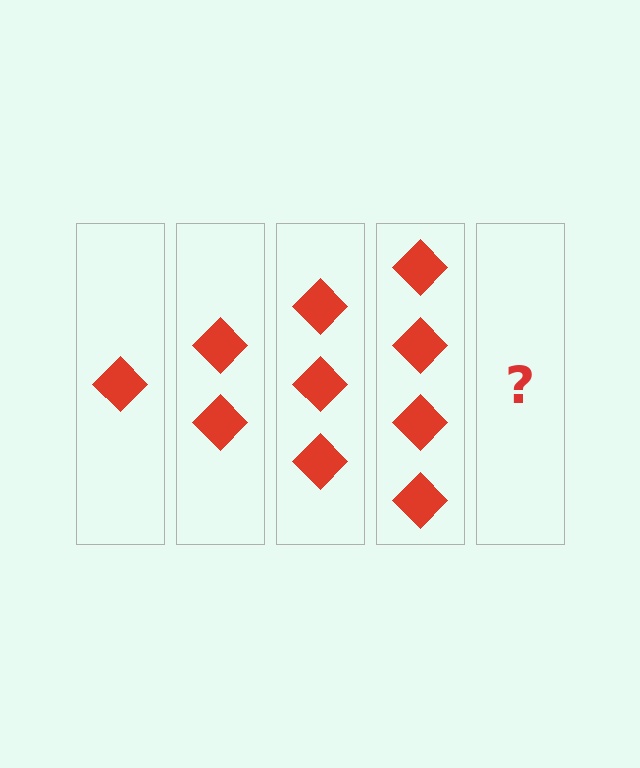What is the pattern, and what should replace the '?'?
The pattern is that each step adds one more diamond. The '?' should be 5 diamonds.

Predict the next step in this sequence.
The next step is 5 diamonds.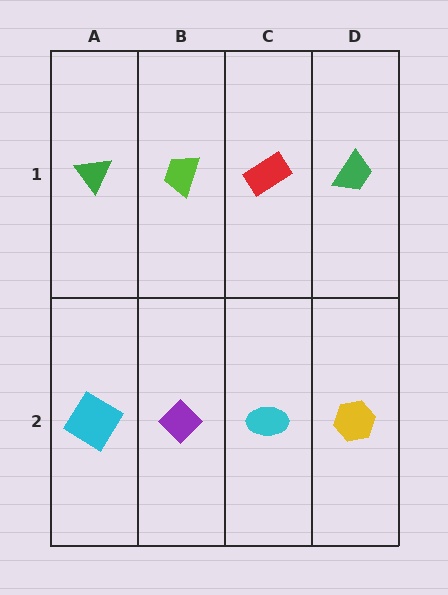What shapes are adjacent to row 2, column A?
A green triangle (row 1, column A), a purple diamond (row 2, column B).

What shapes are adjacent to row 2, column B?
A lime trapezoid (row 1, column B), a cyan diamond (row 2, column A), a cyan ellipse (row 2, column C).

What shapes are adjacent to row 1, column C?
A cyan ellipse (row 2, column C), a lime trapezoid (row 1, column B), a green trapezoid (row 1, column D).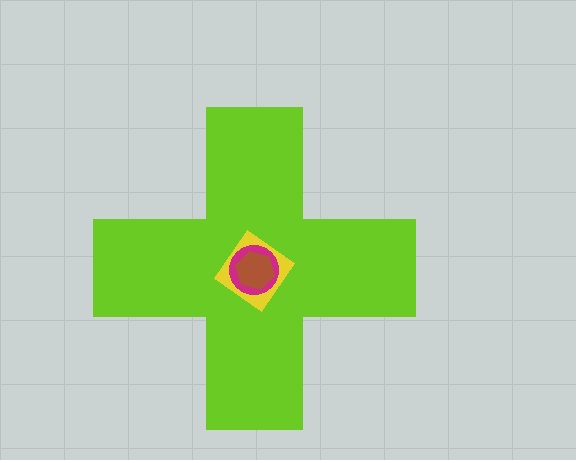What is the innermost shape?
The brown hexagon.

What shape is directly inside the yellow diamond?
The magenta circle.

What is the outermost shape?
The lime cross.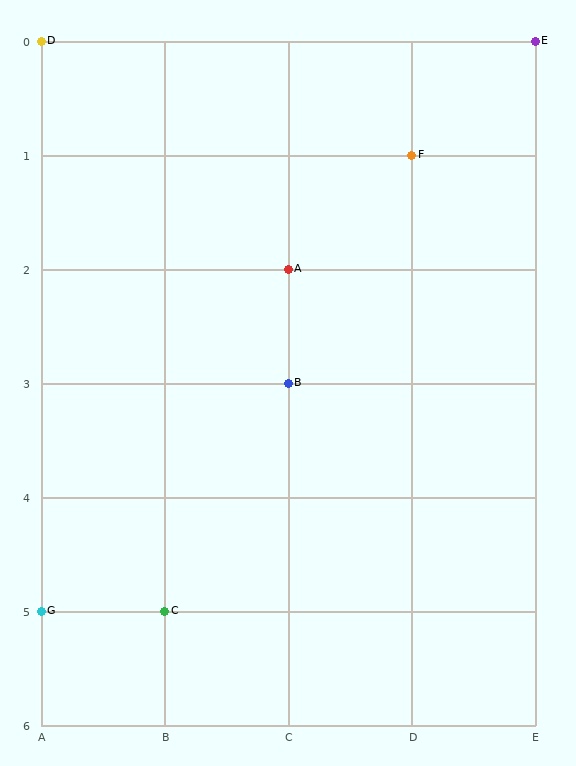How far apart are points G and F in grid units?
Points G and F are 3 columns and 4 rows apart (about 5.0 grid units diagonally).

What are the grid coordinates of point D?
Point D is at grid coordinates (A, 0).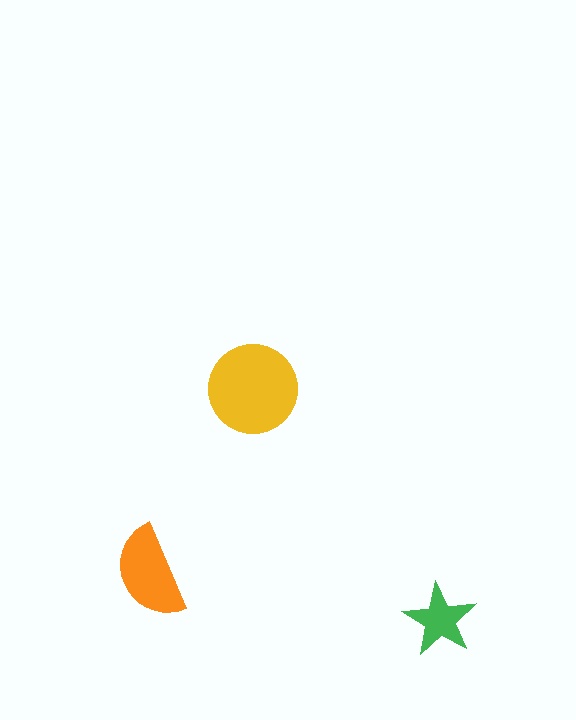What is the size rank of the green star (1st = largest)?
3rd.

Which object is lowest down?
The green star is bottommost.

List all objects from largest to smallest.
The yellow circle, the orange semicircle, the green star.